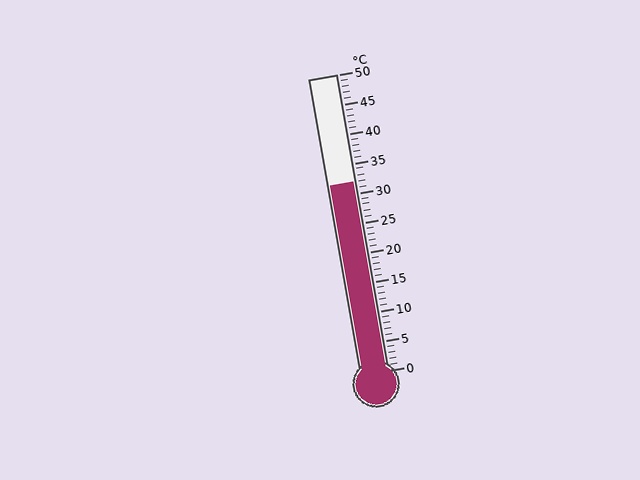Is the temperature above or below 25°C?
The temperature is above 25°C.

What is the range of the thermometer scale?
The thermometer scale ranges from 0°C to 50°C.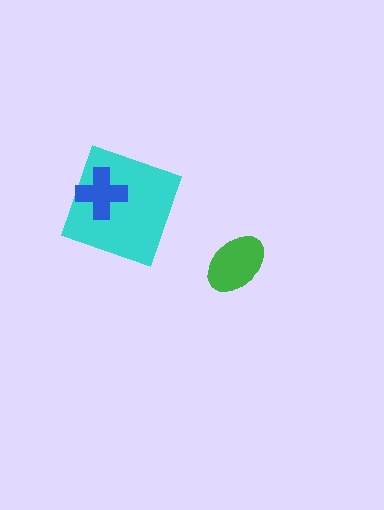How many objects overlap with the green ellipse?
0 objects overlap with the green ellipse.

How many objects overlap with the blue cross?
1 object overlaps with the blue cross.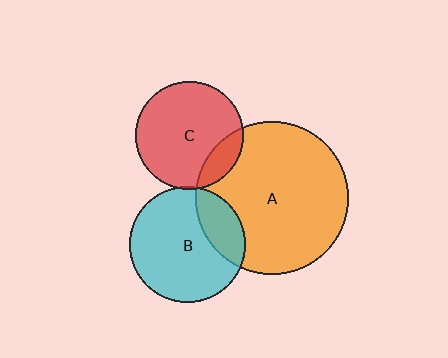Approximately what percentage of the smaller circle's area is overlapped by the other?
Approximately 5%.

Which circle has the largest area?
Circle A (orange).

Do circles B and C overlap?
Yes.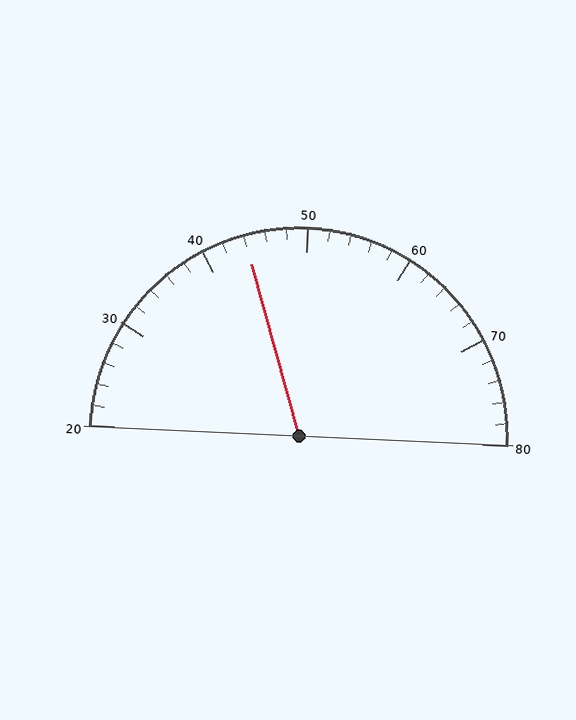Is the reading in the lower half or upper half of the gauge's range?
The reading is in the lower half of the range (20 to 80).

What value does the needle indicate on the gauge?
The needle indicates approximately 44.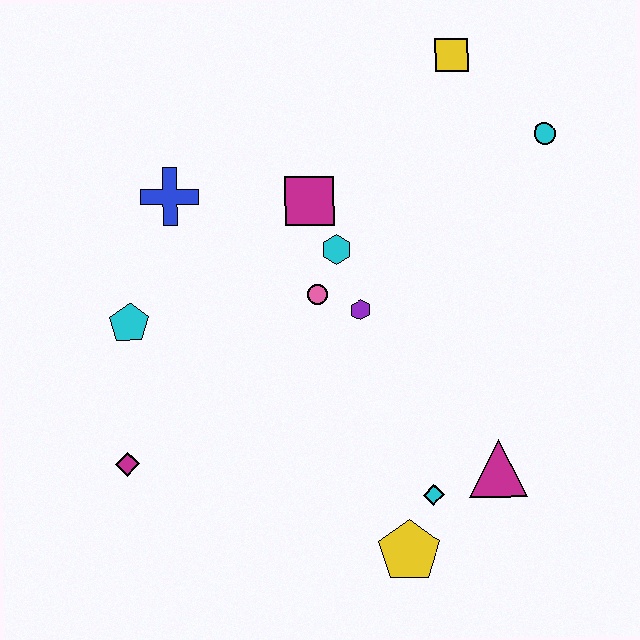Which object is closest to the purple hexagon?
The pink circle is closest to the purple hexagon.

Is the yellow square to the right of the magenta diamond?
Yes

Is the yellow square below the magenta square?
No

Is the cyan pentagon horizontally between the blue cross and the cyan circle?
No